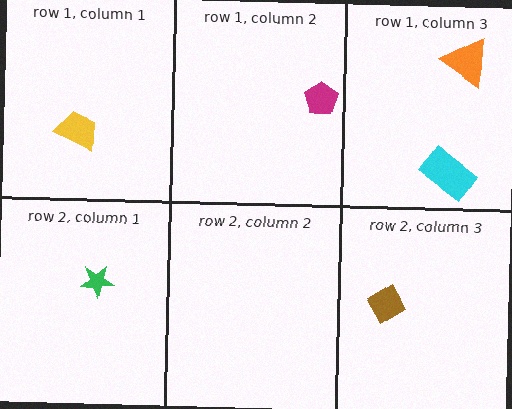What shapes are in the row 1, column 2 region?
The magenta pentagon.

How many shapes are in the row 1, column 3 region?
2.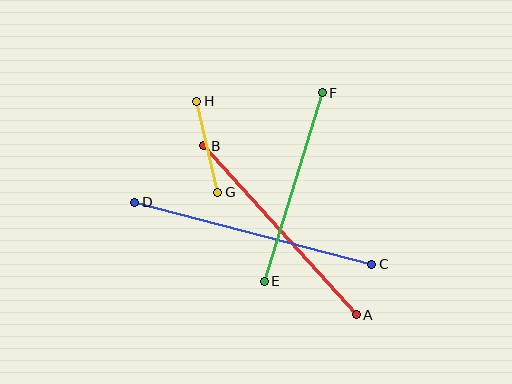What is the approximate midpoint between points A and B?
The midpoint is at approximately (280, 230) pixels.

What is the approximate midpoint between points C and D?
The midpoint is at approximately (253, 233) pixels.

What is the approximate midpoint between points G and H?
The midpoint is at approximately (207, 147) pixels.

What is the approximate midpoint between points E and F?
The midpoint is at approximately (293, 187) pixels.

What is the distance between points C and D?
The distance is approximately 245 pixels.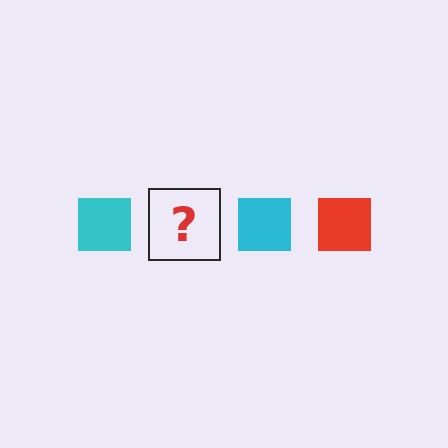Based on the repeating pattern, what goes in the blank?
The blank should be a red square.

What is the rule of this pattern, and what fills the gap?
The rule is that the pattern cycles through cyan, red squares. The gap should be filled with a red square.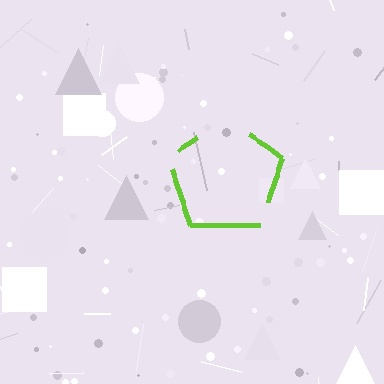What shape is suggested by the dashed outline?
The dashed outline suggests a pentagon.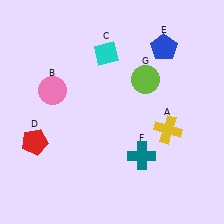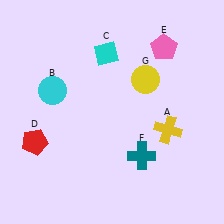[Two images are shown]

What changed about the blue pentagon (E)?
In Image 1, E is blue. In Image 2, it changed to pink.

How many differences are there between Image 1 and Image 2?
There are 3 differences between the two images.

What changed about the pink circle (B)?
In Image 1, B is pink. In Image 2, it changed to cyan.